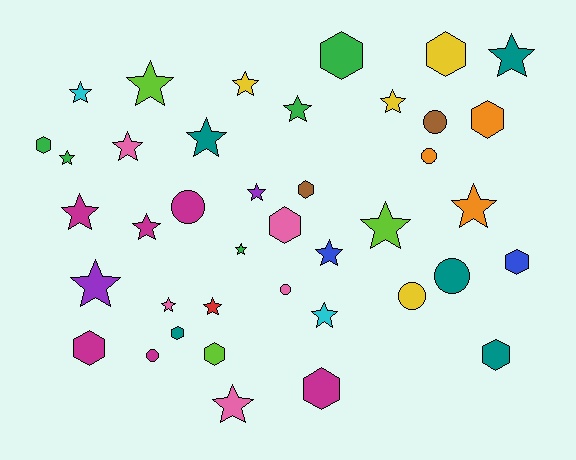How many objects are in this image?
There are 40 objects.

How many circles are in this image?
There are 7 circles.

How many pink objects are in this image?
There are 5 pink objects.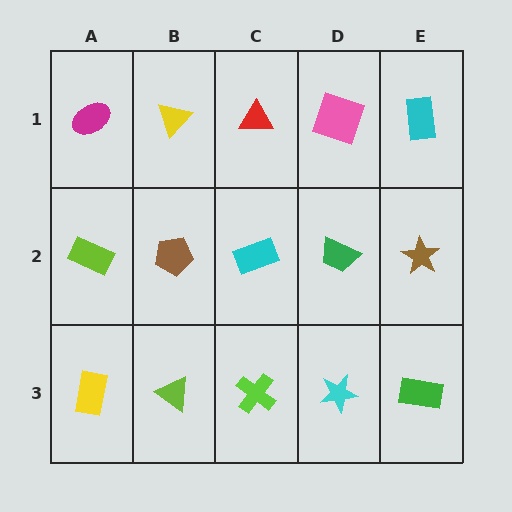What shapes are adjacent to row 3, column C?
A cyan rectangle (row 2, column C), a lime triangle (row 3, column B), a cyan star (row 3, column D).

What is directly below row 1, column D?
A green trapezoid.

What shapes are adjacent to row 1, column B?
A brown pentagon (row 2, column B), a magenta ellipse (row 1, column A), a red triangle (row 1, column C).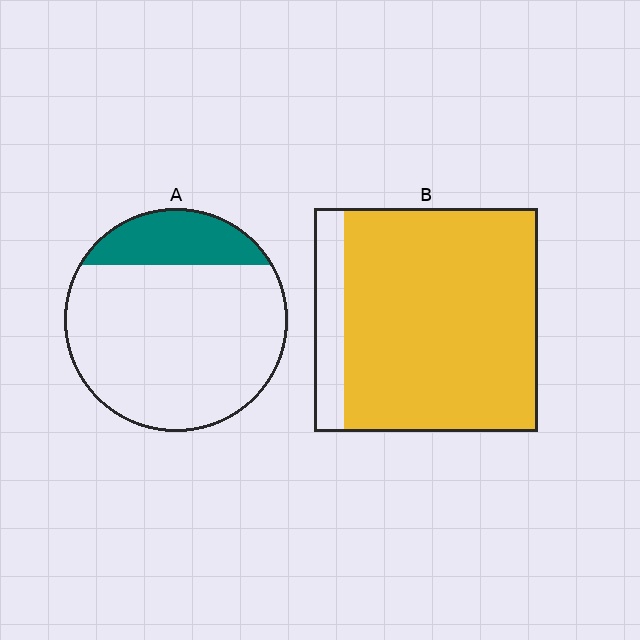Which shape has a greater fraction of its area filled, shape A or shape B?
Shape B.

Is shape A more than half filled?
No.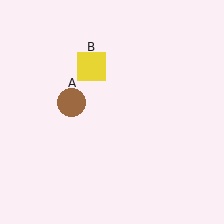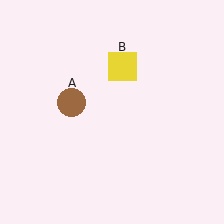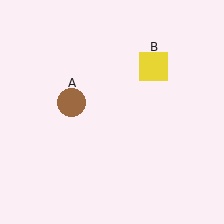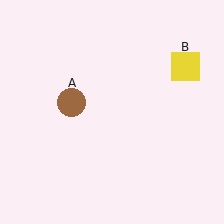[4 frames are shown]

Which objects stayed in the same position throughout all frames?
Brown circle (object A) remained stationary.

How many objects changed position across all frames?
1 object changed position: yellow square (object B).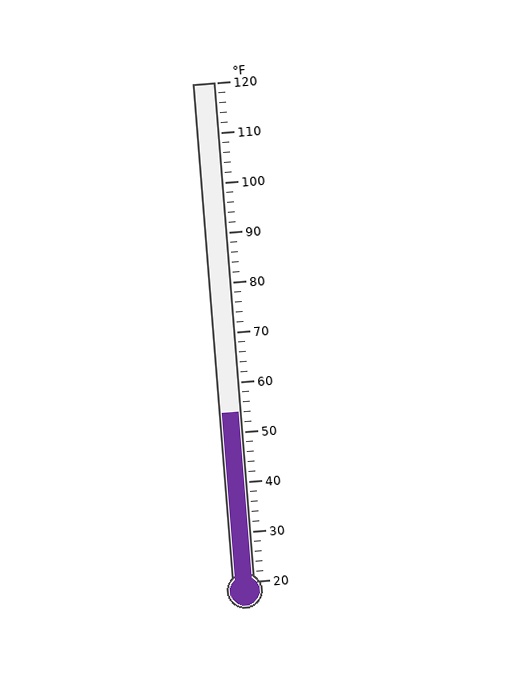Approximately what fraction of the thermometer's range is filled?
The thermometer is filled to approximately 35% of its range.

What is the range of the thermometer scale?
The thermometer scale ranges from 20°F to 120°F.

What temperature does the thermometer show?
The thermometer shows approximately 54°F.